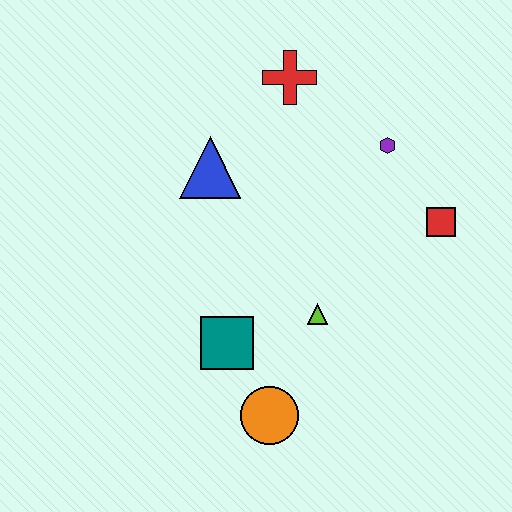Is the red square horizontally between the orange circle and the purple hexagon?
No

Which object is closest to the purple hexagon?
The red square is closest to the purple hexagon.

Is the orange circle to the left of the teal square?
No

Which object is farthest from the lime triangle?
The red cross is farthest from the lime triangle.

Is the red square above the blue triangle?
No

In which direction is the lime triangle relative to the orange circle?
The lime triangle is above the orange circle.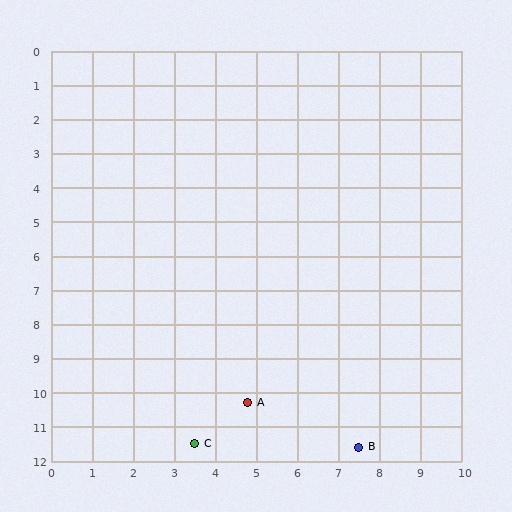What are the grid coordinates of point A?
Point A is at approximately (4.8, 10.3).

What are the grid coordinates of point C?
Point C is at approximately (3.5, 11.5).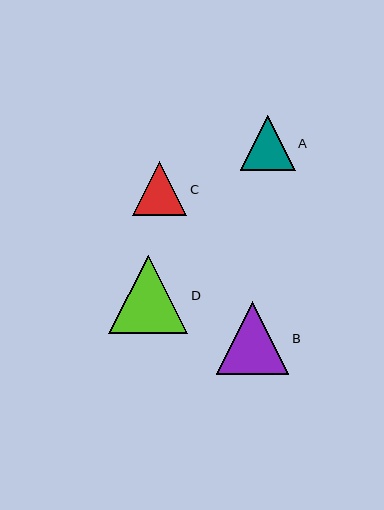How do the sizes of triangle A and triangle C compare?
Triangle A and triangle C are approximately the same size.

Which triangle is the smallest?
Triangle C is the smallest with a size of approximately 54 pixels.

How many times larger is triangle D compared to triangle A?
Triangle D is approximately 1.4 times the size of triangle A.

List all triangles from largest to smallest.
From largest to smallest: D, B, A, C.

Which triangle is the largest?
Triangle D is the largest with a size of approximately 79 pixels.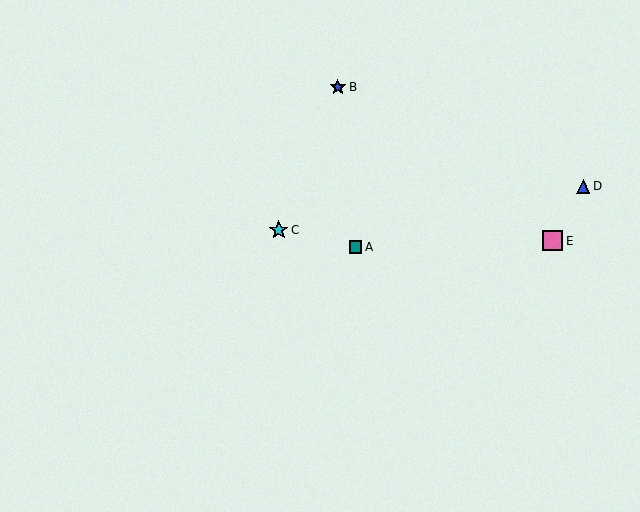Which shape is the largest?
The pink square (labeled E) is the largest.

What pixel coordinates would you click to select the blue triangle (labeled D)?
Click at (583, 186) to select the blue triangle D.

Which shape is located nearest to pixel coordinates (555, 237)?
The pink square (labeled E) at (552, 241) is nearest to that location.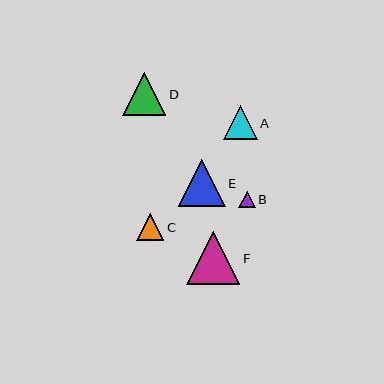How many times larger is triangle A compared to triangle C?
Triangle A is approximately 1.3 times the size of triangle C.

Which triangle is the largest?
Triangle F is the largest with a size of approximately 53 pixels.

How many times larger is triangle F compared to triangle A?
Triangle F is approximately 1.5 times the size of triangle A.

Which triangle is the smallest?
Triangle B is the smallest with a size of approximately 16 pixels.